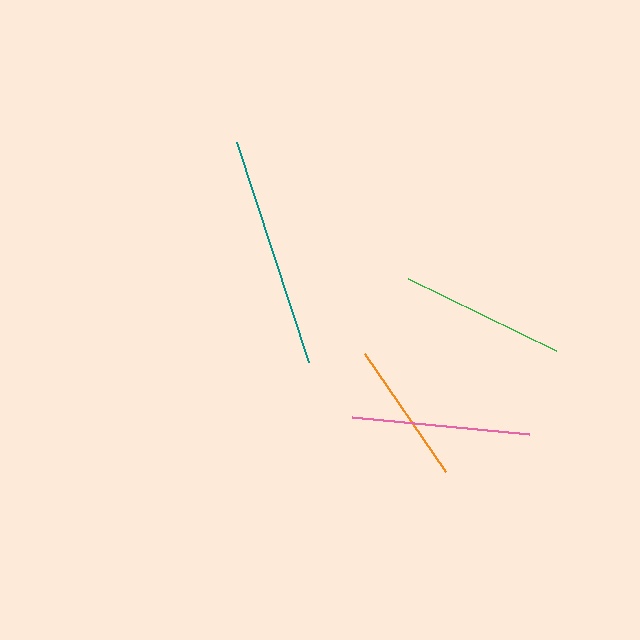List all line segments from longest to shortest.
From longest to shortest: teal, pink, green, orange.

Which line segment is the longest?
The teal line is the longest at approximately 231 pixels.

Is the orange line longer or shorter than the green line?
The green line is longer than the orange line.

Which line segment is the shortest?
The orange line is the shortest at approximately 142 pixels.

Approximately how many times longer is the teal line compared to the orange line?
The teal line is approximately 1.6 times the length of the orange line.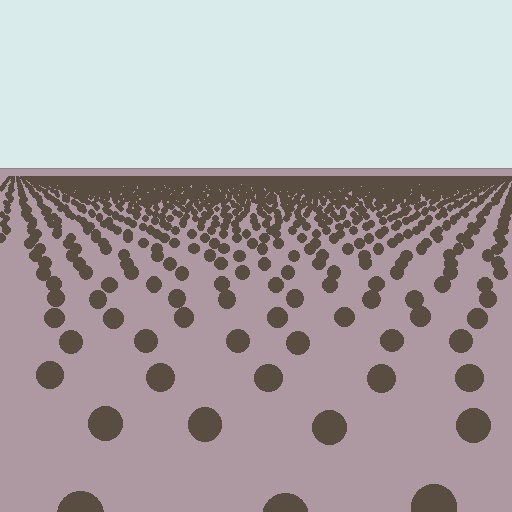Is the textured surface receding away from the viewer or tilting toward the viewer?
The surface is receding away from the viewer. Texture elements get smaller and denser toward the top.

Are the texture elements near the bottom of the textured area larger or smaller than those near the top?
Larger. Near the bottom, elements are closer to the viewer and appear at a bigger on-screen size.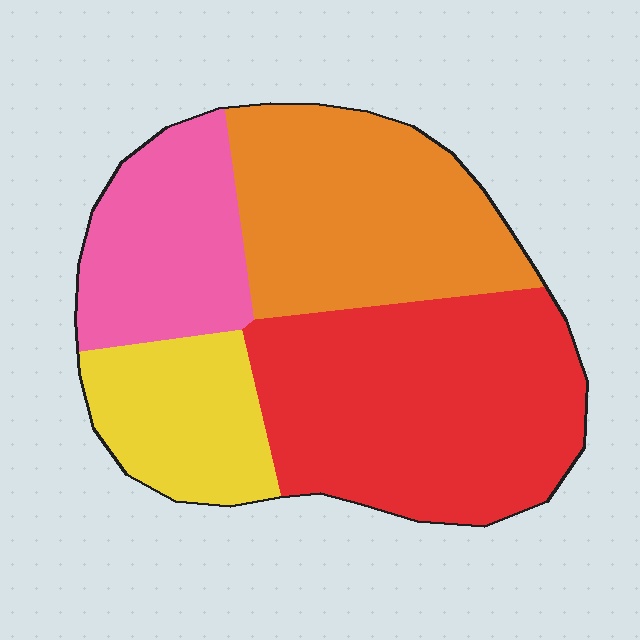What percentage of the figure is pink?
Pink takes up between a sixth and a third of the figure.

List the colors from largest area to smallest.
From largest to smallest: red, orange, pink, yellow.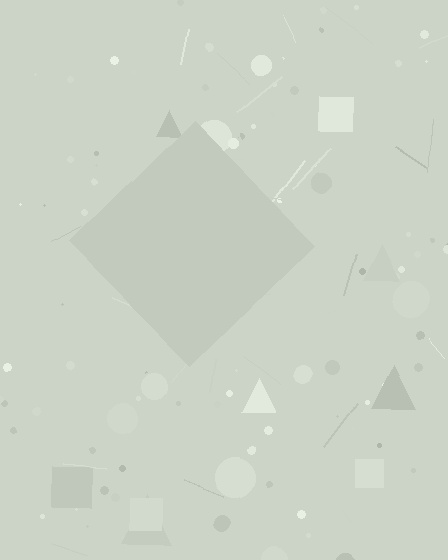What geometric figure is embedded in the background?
A diamond is embedded in the background.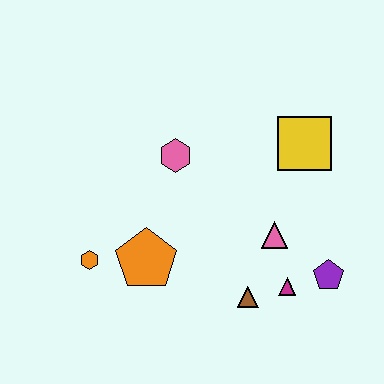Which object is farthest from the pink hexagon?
The purple pentagon is farthest from the pink hexagon.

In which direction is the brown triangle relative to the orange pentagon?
The brown triangle is to the right of the orange pentagon.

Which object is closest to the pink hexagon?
The orange pentagon is closest to the pink hexagon.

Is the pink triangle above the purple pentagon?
Yes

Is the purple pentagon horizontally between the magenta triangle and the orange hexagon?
No